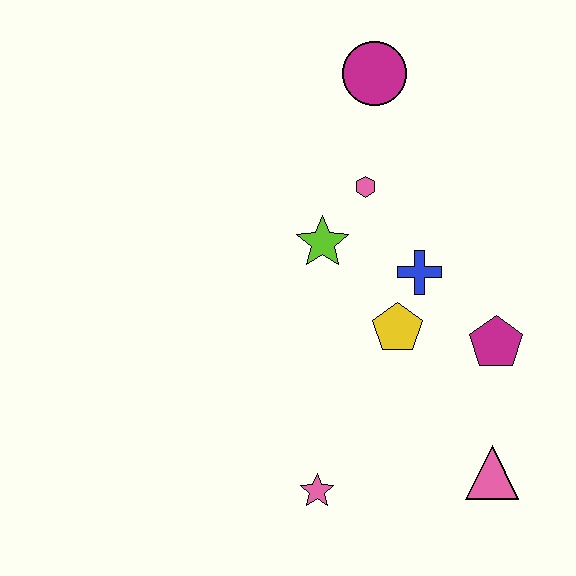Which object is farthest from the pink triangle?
The magenta circle is farthest from the pink triangle.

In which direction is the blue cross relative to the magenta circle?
The blue cross is below the magenta circle.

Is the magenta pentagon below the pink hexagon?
Yes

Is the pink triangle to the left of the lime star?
No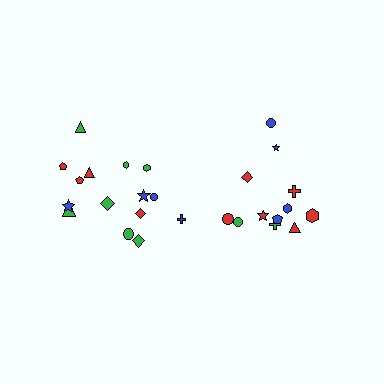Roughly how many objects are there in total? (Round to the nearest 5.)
Roughly 25 objects in total.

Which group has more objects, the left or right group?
The left group.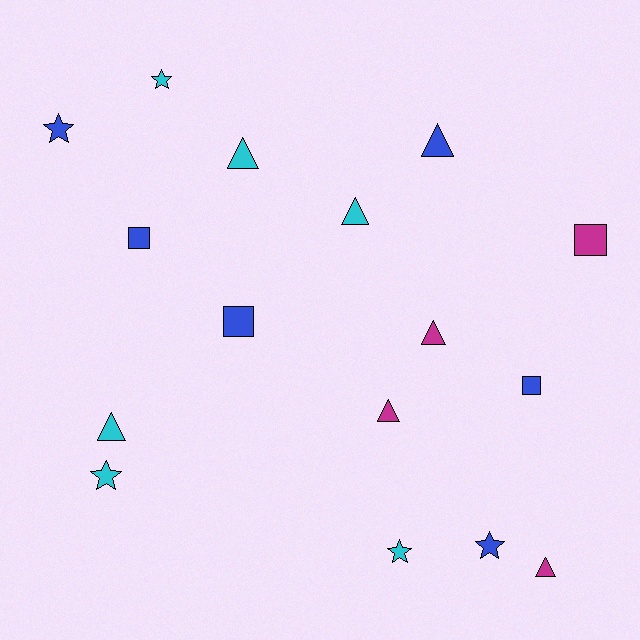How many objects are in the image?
There are 16 objects.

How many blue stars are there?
There are 2 blue stars.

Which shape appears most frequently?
Triangle, with 7 objects.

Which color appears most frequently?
Blue, with 6 objects.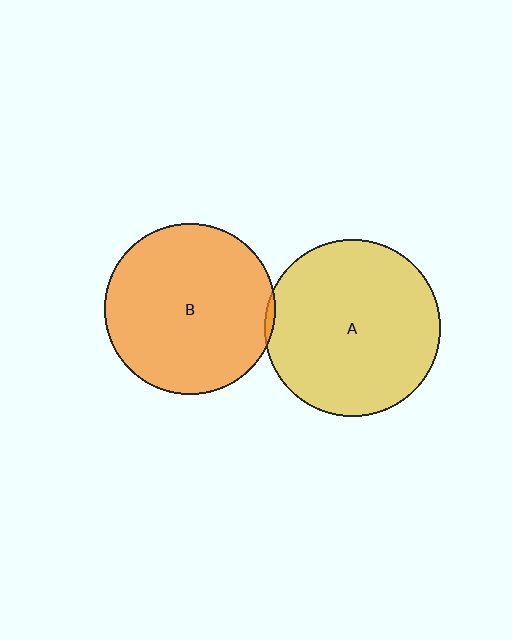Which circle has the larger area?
Circle A (yellow).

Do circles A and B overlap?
Yes.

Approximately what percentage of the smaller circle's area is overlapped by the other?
Approximately 5%.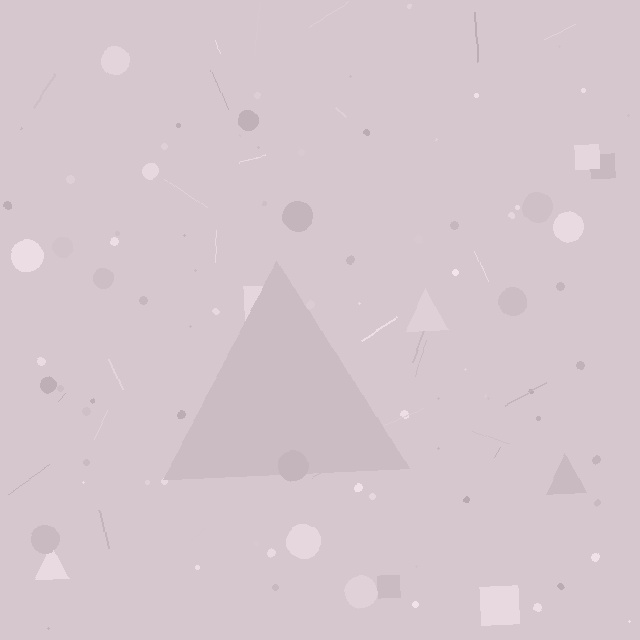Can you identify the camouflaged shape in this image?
The camouflaged shape is a triangle.